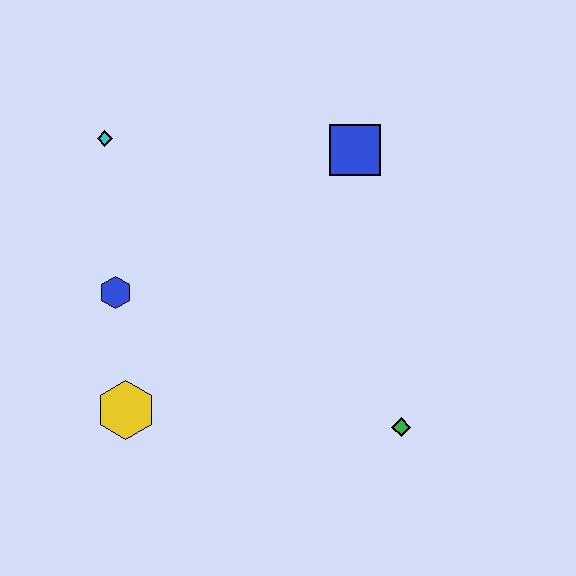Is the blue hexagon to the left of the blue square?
Yes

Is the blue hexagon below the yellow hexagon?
No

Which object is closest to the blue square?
The cyan diamond is closest to the blue square.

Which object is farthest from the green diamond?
The cyan diamond is farthest from the green diamond.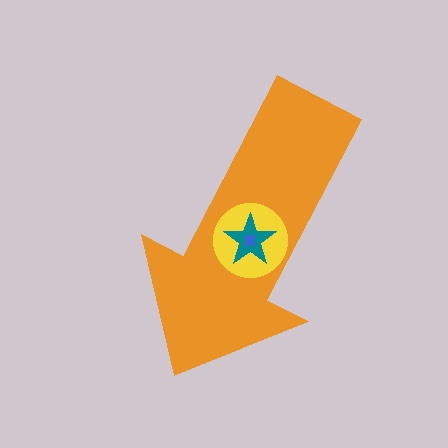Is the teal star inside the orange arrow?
Yes.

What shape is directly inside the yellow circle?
The teal star.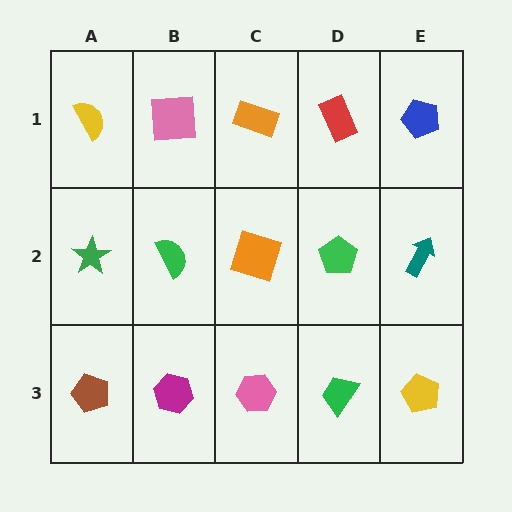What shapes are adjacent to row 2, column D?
A red rectangle (row 1, column D), a green trapezoid (row 3, column D), an orange square (row 2, column C), a teal arrow (row 2, column E).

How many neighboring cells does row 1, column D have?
3.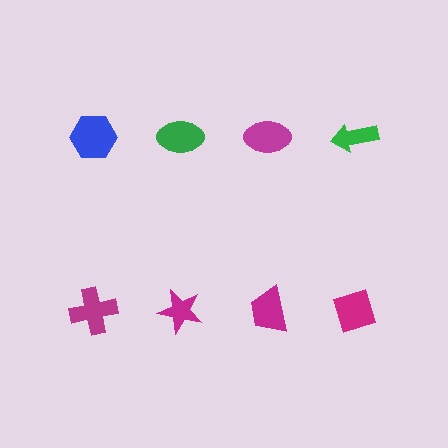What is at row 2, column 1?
A magenta cross.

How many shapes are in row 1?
4 shapes.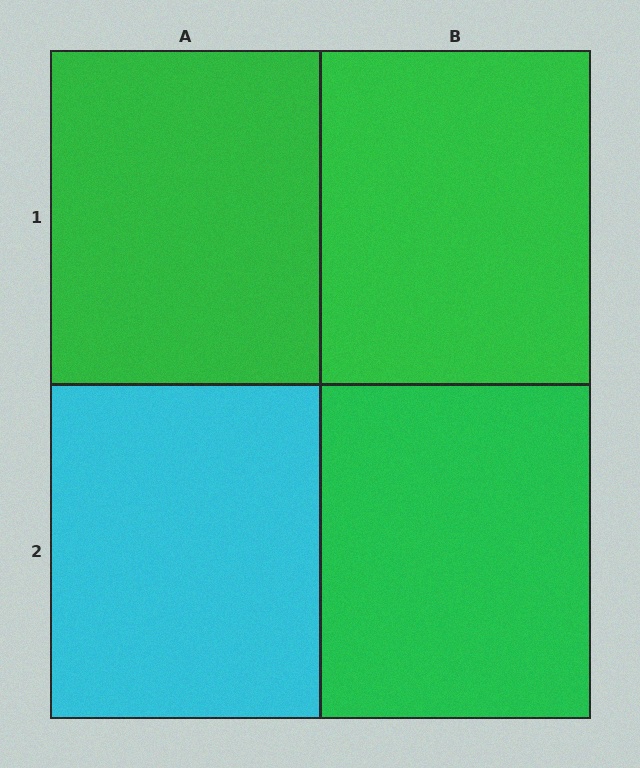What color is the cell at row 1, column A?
Green.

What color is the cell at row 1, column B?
Green.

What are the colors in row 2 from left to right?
Cyan, green.